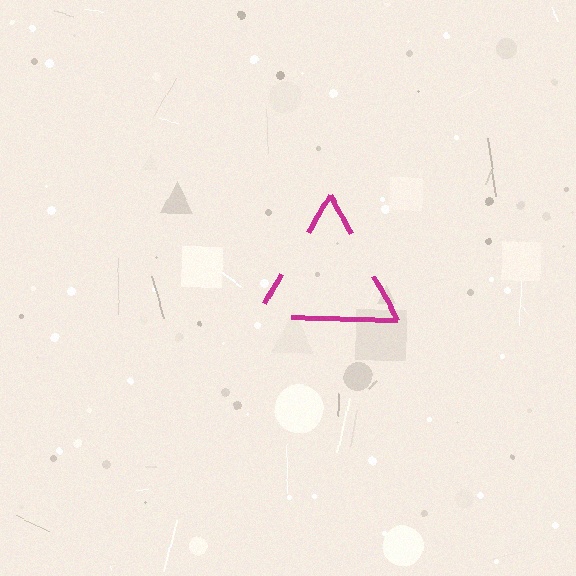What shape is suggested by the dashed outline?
The dashed outline suggests a triangle.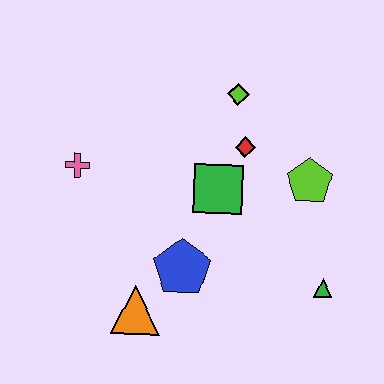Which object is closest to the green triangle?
The lime pentagon is closest to the green triangle.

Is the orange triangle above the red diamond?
No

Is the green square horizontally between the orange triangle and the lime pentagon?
Yes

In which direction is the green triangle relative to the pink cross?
The green triangle is to the right of the pink cross.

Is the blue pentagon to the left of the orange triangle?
No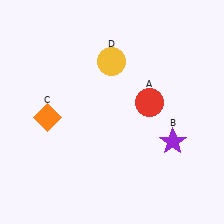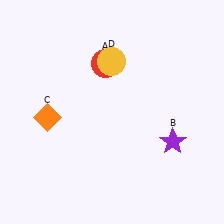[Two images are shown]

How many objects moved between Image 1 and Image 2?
1 object moved between the two images.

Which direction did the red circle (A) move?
The red circle (A) moved left.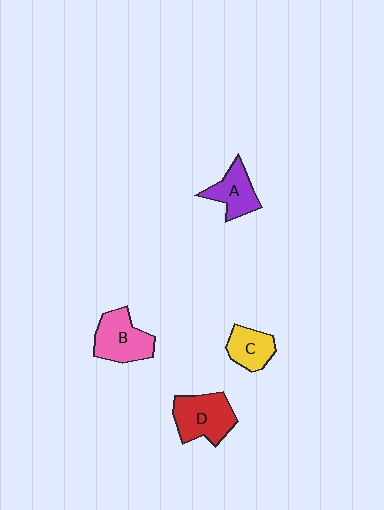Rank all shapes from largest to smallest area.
From largest to smallest: D (red), B (pink), A (purple), C (yellow).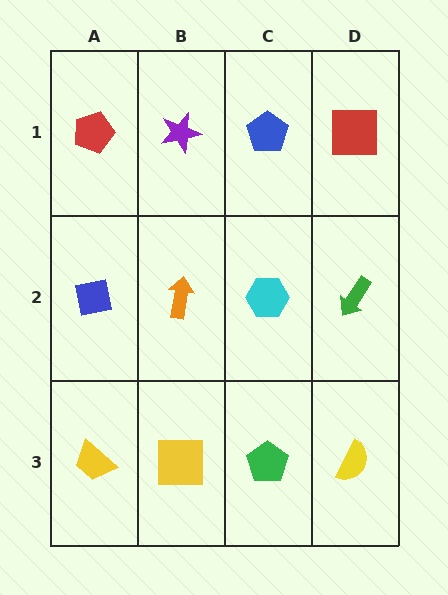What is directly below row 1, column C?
A cyan hexagon.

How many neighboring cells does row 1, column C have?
3.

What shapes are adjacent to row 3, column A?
A blue square (row 2, column A), a yellow square (row 3, column B).